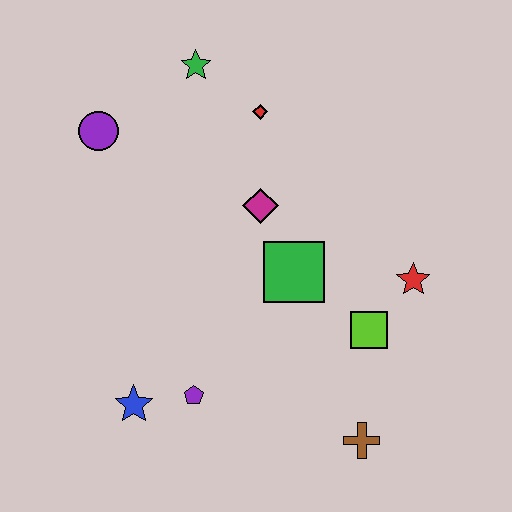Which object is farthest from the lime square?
The purple circle is farthest from the lime square.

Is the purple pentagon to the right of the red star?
No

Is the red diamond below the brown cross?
No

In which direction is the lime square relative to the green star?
The lime square is below the green star.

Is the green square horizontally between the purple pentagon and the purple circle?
No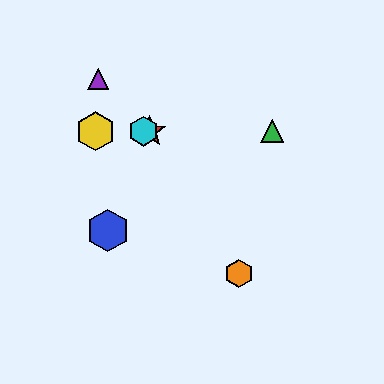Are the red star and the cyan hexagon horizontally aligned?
Yes, both are at y≈131.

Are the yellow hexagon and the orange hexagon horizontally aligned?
No, the yellow hexagon is at y≈131 and the orange hexagon is at y≈273.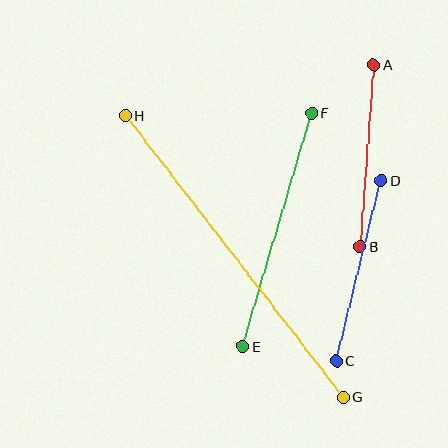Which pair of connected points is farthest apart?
Points G and H are farthest apart.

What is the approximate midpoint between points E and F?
The midpoint is at approximately (277, 230) pixels.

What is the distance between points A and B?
The distance is approximately 182 pixels.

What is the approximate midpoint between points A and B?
The midpoint is at approximately (367, 155) pixels.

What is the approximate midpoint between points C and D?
The midpoint is at approximately (359, 271) pixels.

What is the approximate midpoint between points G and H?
The midpoint is at approximately (234, 256) pixels.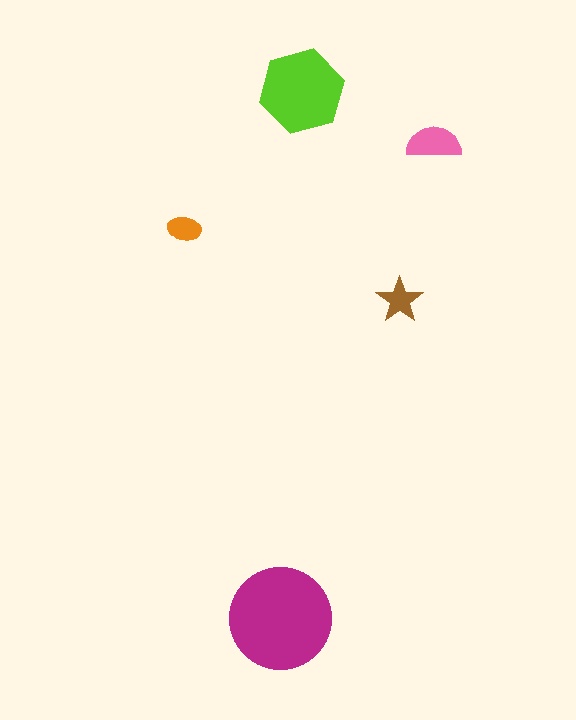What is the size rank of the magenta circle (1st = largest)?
1st.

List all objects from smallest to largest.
The orange ellipse, the brown star, the pink semicircle, the lime hexagon, the magenta circle.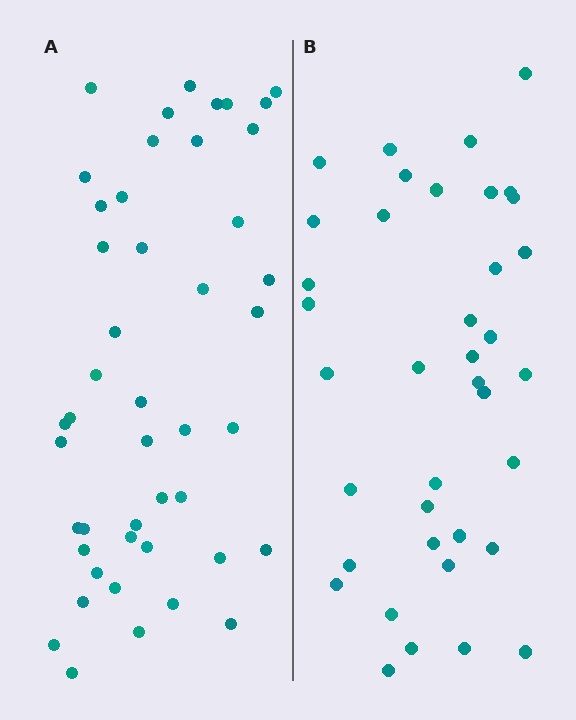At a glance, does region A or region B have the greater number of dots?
Region A (the left region) has more dots.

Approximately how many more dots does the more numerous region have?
Region A has roughly 8 or so more dots than region B.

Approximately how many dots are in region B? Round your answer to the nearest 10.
About 40 dots. (The exact count is 38, which rounds to 40.)